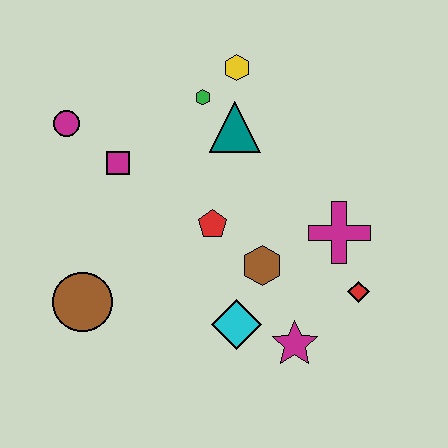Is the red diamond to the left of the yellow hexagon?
No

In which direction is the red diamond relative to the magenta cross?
The red diamond is below the magenta cross.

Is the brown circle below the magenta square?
Yes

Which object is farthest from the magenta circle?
The red diamond is farthest from the magenta circle.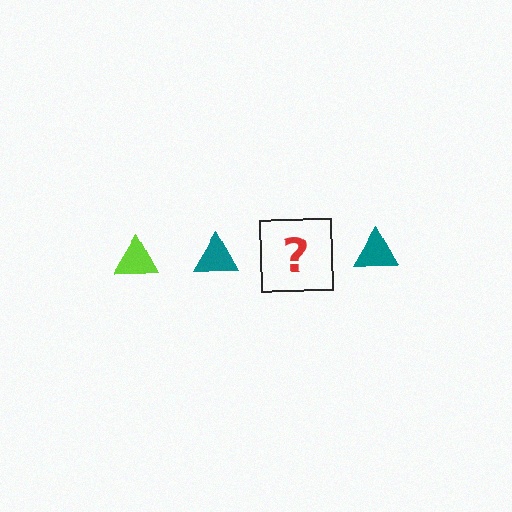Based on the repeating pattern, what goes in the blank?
The blank should be a lime triangle.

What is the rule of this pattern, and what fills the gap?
The rule is that the pattern cycles through lime, teal triangles. The gap should be filled with a lime triangle.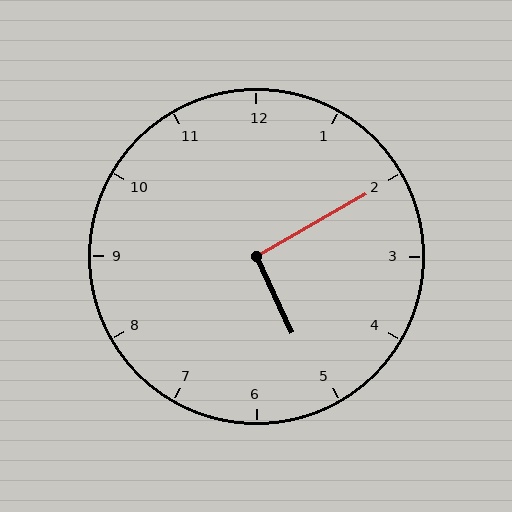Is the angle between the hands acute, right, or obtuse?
It is right.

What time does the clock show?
5:10.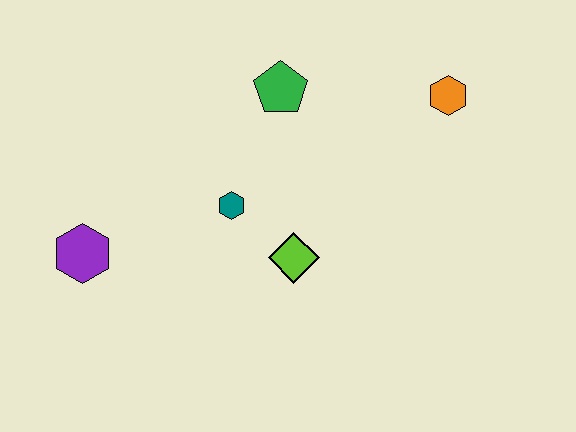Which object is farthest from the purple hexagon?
The orange hexagon is farthest from the purple hexagon.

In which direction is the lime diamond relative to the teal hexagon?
The lime diamond is to the right of the teal hexagon.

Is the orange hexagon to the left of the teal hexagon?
No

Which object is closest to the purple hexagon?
The teal hexagon is closest to the purple hexagon.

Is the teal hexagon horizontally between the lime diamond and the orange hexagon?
No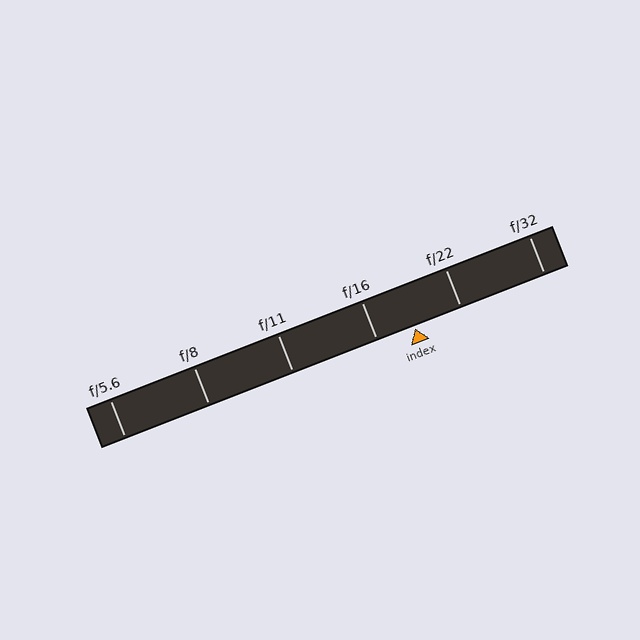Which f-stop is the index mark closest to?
The index mark is closest to f/16.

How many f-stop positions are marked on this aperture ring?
There are 6 f-stop positions marked.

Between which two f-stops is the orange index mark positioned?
The index mark is between f/16 and f/22.